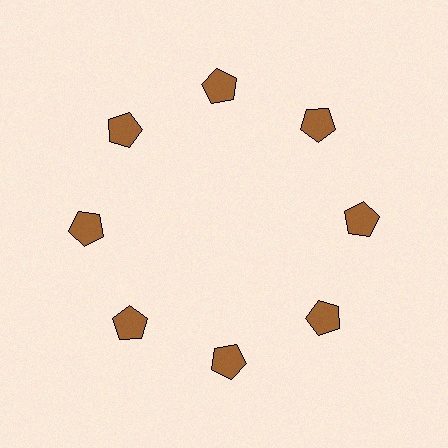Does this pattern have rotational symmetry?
Yes, this pattern has 8-fold rotational symmetry. It looks the same after rotating 45 degrees around the center.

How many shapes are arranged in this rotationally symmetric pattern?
There are 8 shapes, arranged in 8 groups of 1.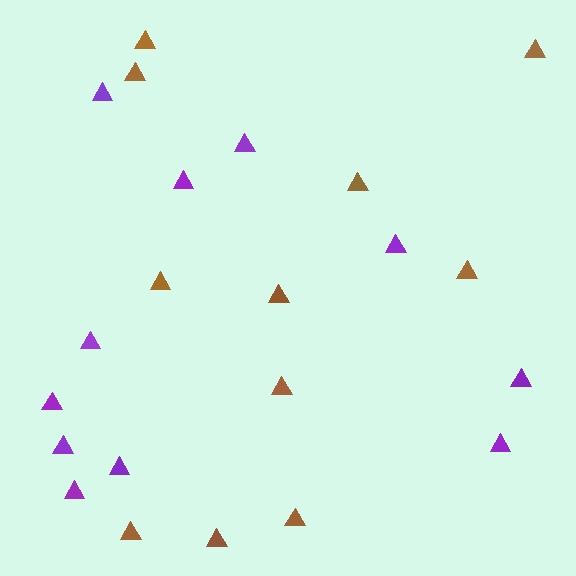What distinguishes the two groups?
There are 2 groups: one group of brown triangles (11) and one group of purple triangles (11).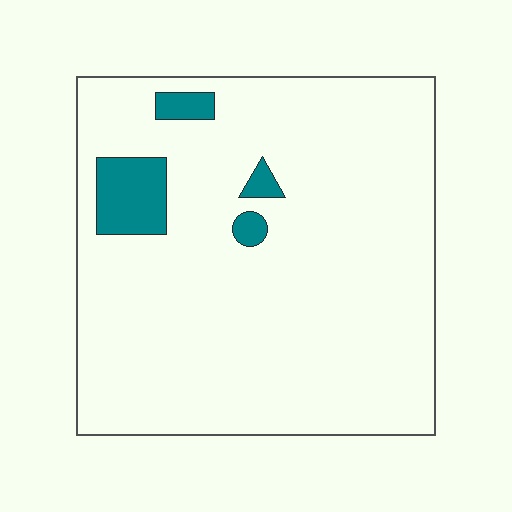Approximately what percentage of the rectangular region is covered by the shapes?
Approximately 5%.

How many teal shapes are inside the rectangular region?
4.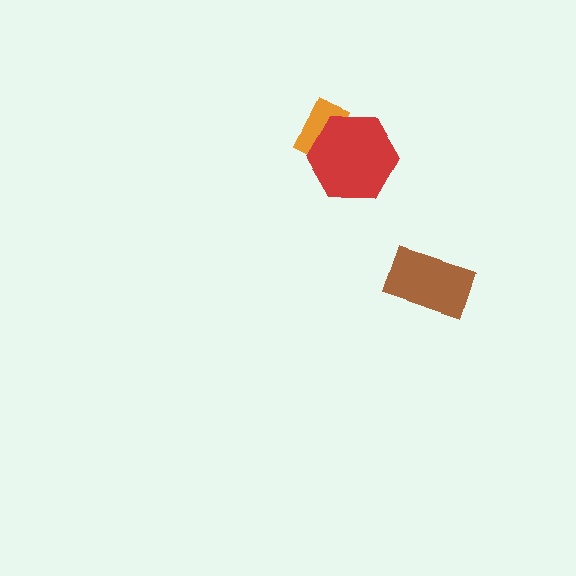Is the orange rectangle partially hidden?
Yes, it is partially covered by another shape.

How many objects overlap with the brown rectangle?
0 objects overlap with the brown rectangle.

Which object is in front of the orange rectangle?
The red hexagon is in front of the orange rectangle.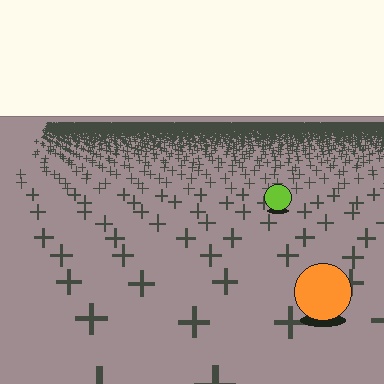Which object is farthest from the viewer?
The lime circle is farthest from the viewer. It appears smaller and the ground texture around it is denser.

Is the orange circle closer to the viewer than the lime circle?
Yes. The orange circle is closer — you can tell from the texture gradient: the ground texture is coarser near it.